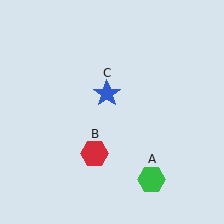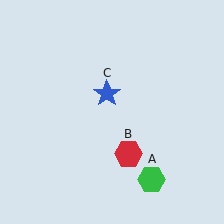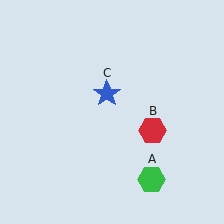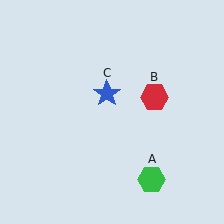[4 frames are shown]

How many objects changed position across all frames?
1 object changed position: red hexagon (object B).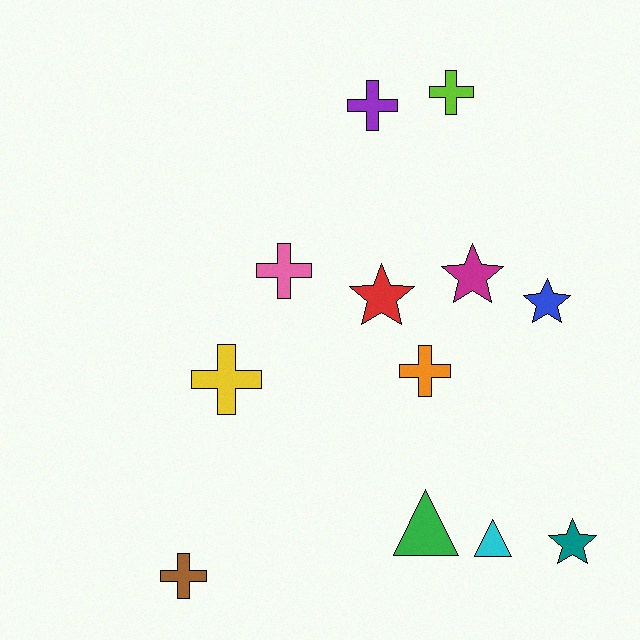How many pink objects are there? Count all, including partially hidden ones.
There is 1 pink object.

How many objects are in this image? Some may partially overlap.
There are 12 objects.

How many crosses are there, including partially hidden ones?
There are 6 crosses.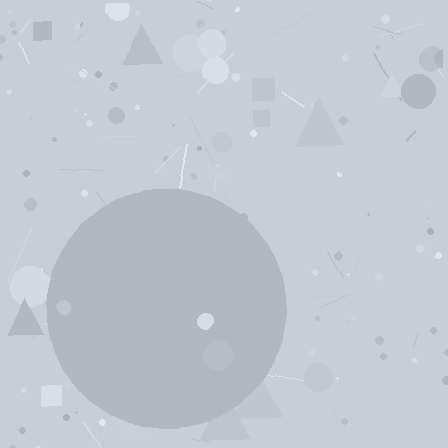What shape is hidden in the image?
A circle is hidden in the image.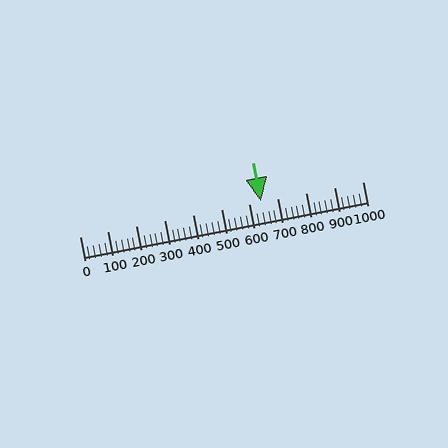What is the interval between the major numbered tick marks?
The major tick marks are spaced 100 units apart.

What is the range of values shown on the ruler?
The ruler shows values from 0 to 1000.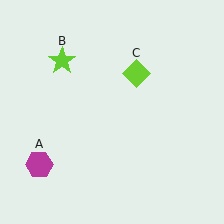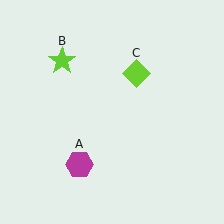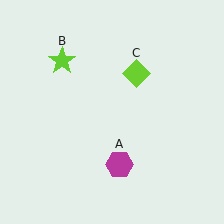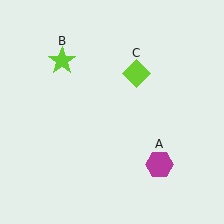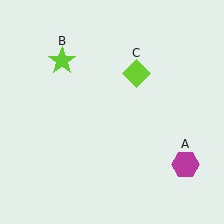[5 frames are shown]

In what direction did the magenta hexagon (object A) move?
The magenta hexagon (object A) moved right.